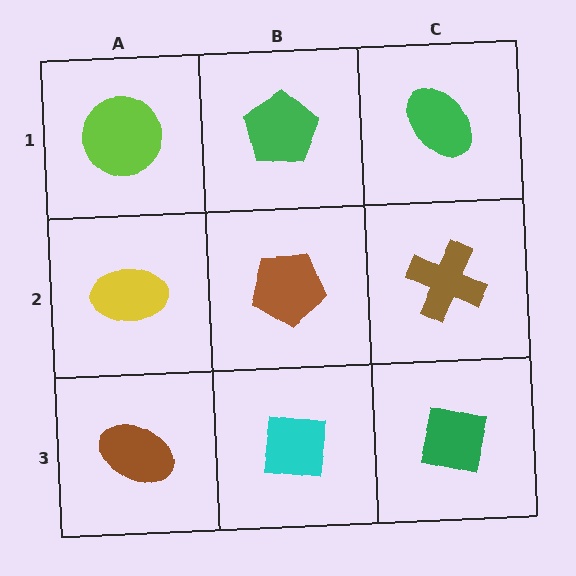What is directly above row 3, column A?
A yellow ellipse.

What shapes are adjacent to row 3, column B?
A brown pentagon (row 2, column B), a brown ellipse (row 3, column A), a green square (row 3, column C).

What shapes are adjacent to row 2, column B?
A green pentagon (row 1, column B), a cyan square (row 3, column B), a yellow ellipse (row 2, column A), a brown cross (row 2, column C).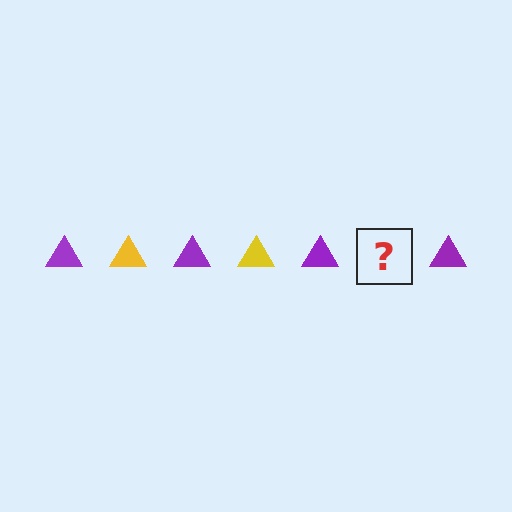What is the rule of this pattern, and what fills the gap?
The rule is that the pattern cycles through purple, yellow triangles. The gap should be filled with a yellow triangle.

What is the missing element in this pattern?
The missing element is a yellow triangle.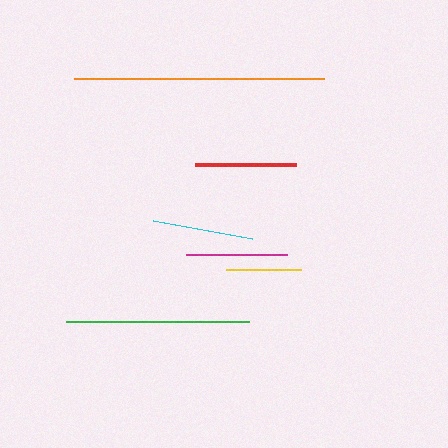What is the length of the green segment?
The green segment is approximately 183 pixels long.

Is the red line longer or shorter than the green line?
The green line is longer than the red line.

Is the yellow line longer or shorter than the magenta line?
The magenta line is longer than the yellow line.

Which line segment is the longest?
The orange line is the longest at approximately 249 pixels.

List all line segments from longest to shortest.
From longest to shortest: orange, green, magenta, red, cyan, yellow.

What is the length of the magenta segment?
The magenta segment is approximately 101 pixels long.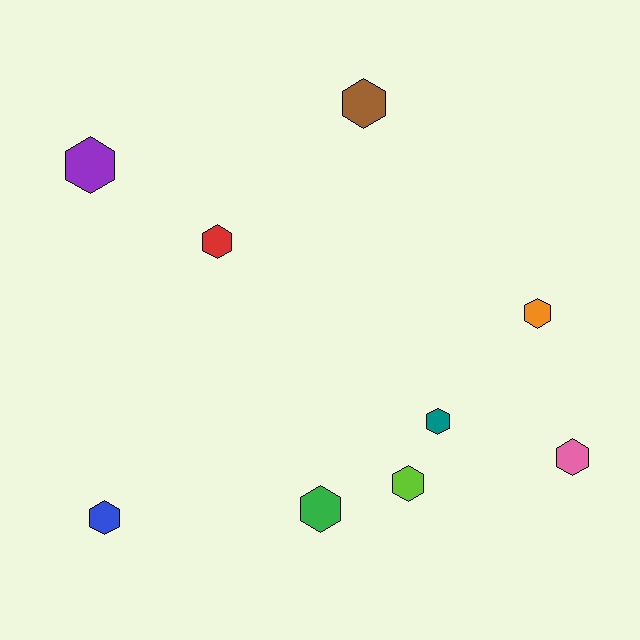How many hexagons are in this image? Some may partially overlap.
There are 9 hexagons.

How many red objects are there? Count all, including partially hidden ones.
There is 1 red object.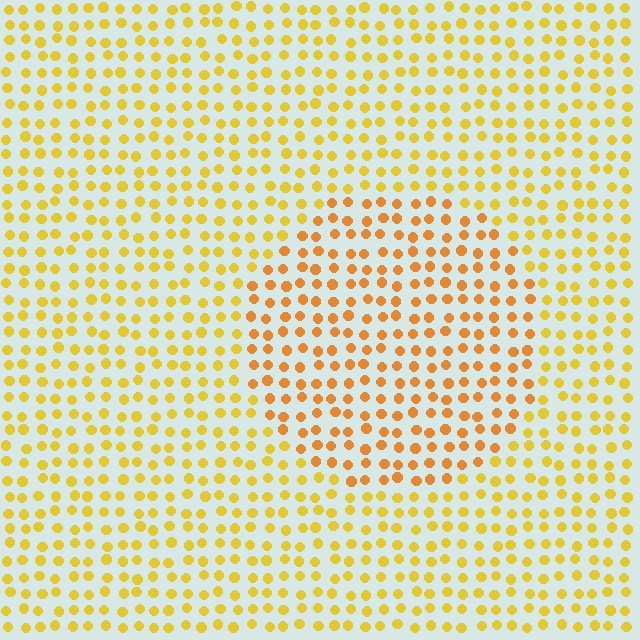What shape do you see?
I see a circle.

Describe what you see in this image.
The image is filled with small yellow elements in a uniform arrangement. A circle-shaped region is visible where the elements are tinted to a slightly different hue, forming a subtle color boundary.